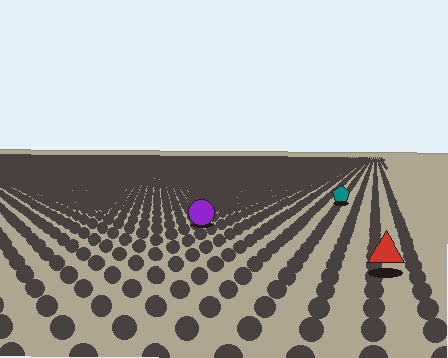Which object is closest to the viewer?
The red triangle is closest. The texture marks near it are larger and more spread out.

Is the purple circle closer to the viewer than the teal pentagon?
Yes. The purple circle is closer — you can tell from the texture gradient: the ground texture is coarser near it.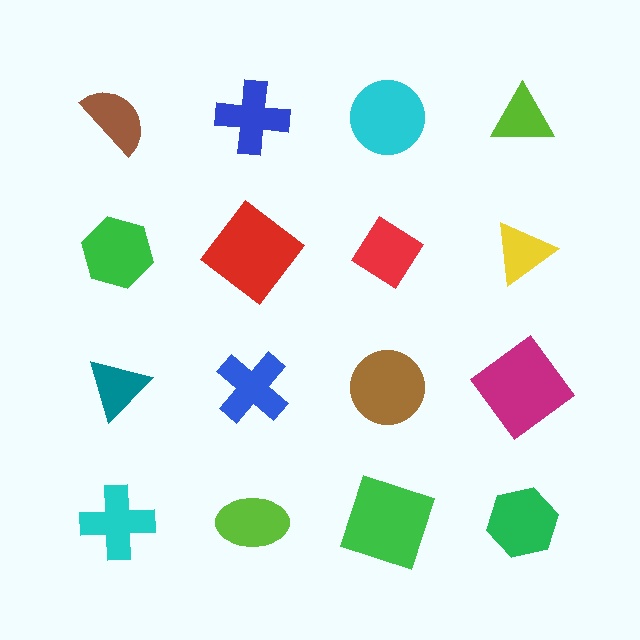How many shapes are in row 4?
4 shapes.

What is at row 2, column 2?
A red diamond.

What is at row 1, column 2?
A blue cross.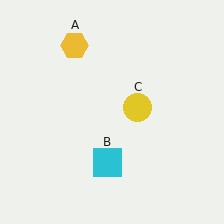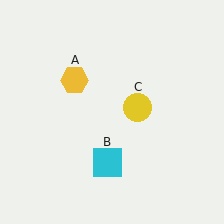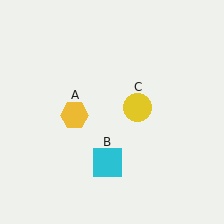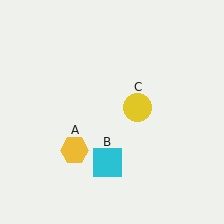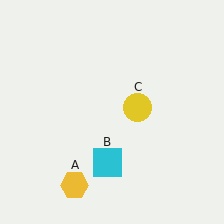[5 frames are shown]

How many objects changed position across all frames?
1 object changed position: yellow hexagon (object A).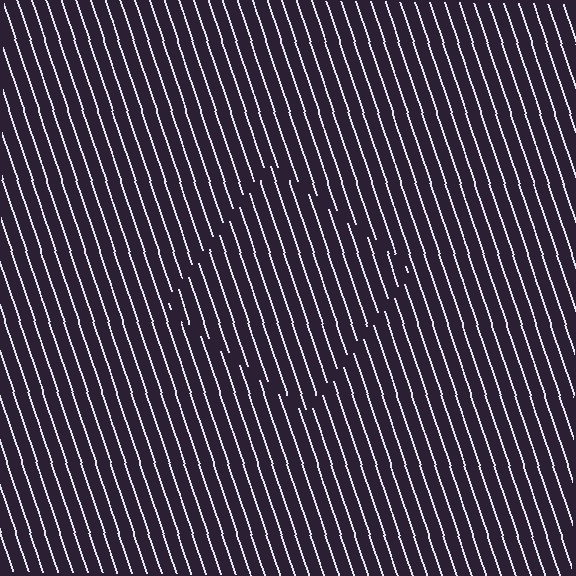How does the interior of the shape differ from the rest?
The interior of the shape contains the same grating, shifted by half a period — the contour is defined by the phase discontinuity where line-ends from the inner and outer gratings abut.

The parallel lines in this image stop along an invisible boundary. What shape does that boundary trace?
An illusory square. The interior of the shape contains the same grating, shifted by half a period — the contour is defined by the phase discontinuity where line-ends from the inner and outer gratings abut.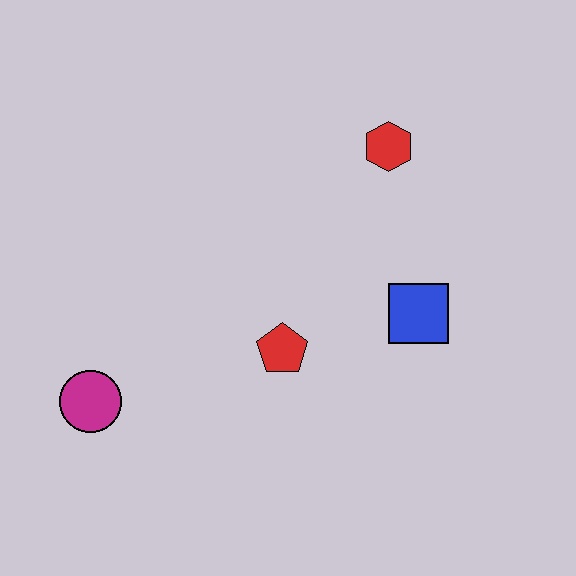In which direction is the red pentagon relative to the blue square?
The red pentagon is to the left of the blue square.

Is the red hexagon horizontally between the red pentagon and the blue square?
Yes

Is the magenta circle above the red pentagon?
No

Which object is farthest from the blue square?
The magenta circle is farthest from the blue square.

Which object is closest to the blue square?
The red pentagon is closest to the blue square.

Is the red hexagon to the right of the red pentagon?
Yes